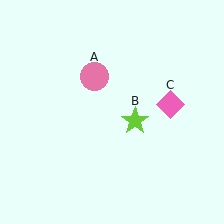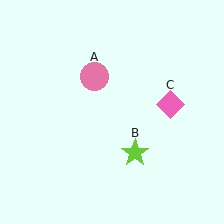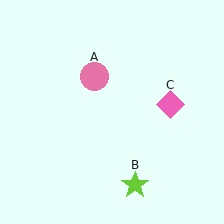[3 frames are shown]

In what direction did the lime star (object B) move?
The lime star (object B) moved down.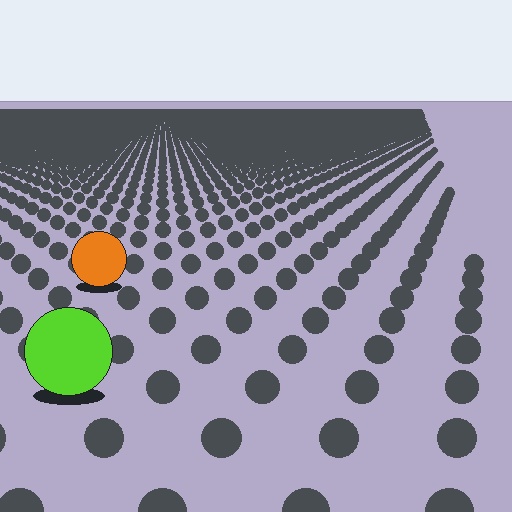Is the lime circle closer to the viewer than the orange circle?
Yes. The lime circle is closer — you can tell from the texture gradient: the ground texture is coarser near it.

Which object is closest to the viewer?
The lime circle is closest. The texture marks near it are larger and more spread out.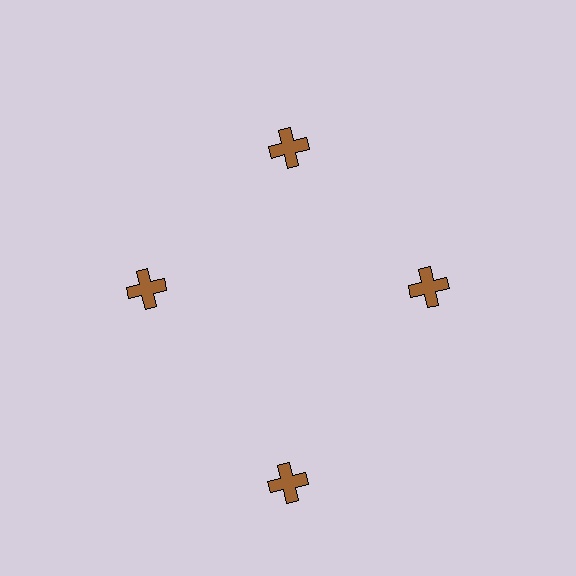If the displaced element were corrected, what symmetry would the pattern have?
It would have 4-fold rotational symmetry — the pattern would map onto itself every 90 degrees.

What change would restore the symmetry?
The symmetry would be restored by moving it inward, back onto the ring so that all 4 crosses sit at equal angles and equal distance from the center.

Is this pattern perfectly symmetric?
No. The 4 brown crosses are arranged in a ring, but one element near the 6 o'clock position is pushed outward from the center, breaking the 4-fold rotational symmetry.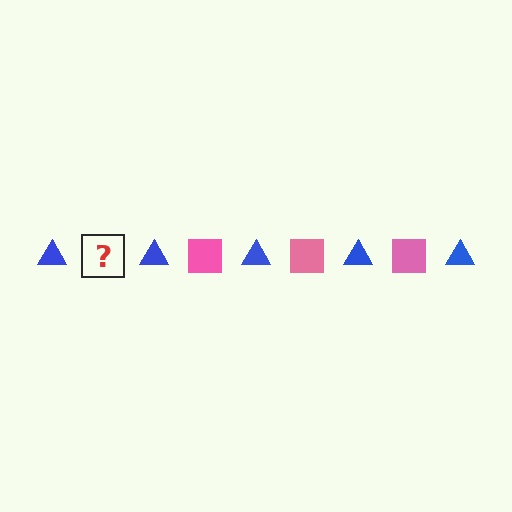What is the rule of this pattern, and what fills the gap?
The rule is that the pattern alternates between blue triangle and pink square. The gap should be filled with a pink square.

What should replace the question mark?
The question mark should be replaced with a pink square.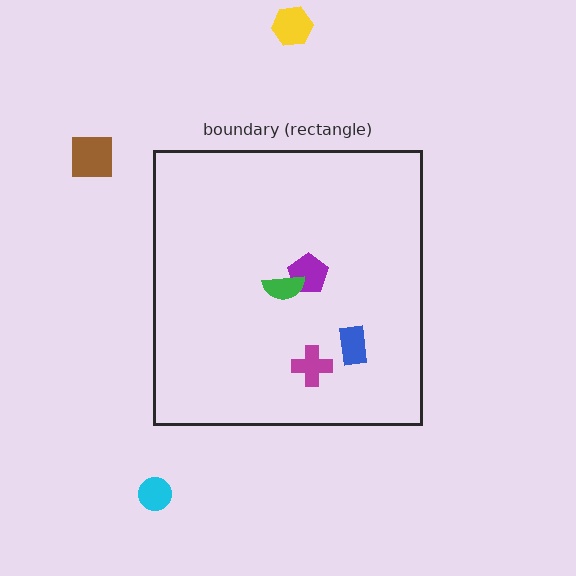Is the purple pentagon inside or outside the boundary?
Inside.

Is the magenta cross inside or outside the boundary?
Inside.